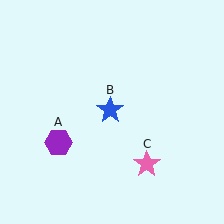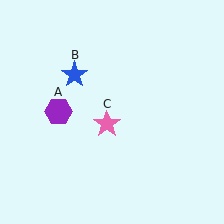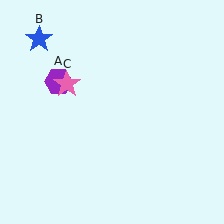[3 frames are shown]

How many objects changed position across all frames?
3 objects changed position: purple hexagon (object A), blue star (object B), pink star (object C).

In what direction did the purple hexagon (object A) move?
The purple hexagon (object A) moved up.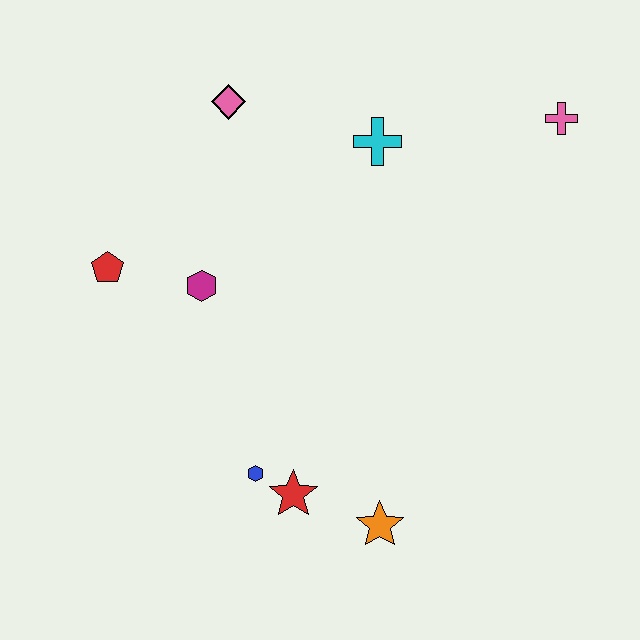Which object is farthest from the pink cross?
The red pentagon is farthest from the pink cross.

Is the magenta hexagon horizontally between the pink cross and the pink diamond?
No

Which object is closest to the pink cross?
The cyan cross is closest to the pink cross.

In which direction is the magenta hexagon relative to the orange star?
The magenta hexagon is above the orange star.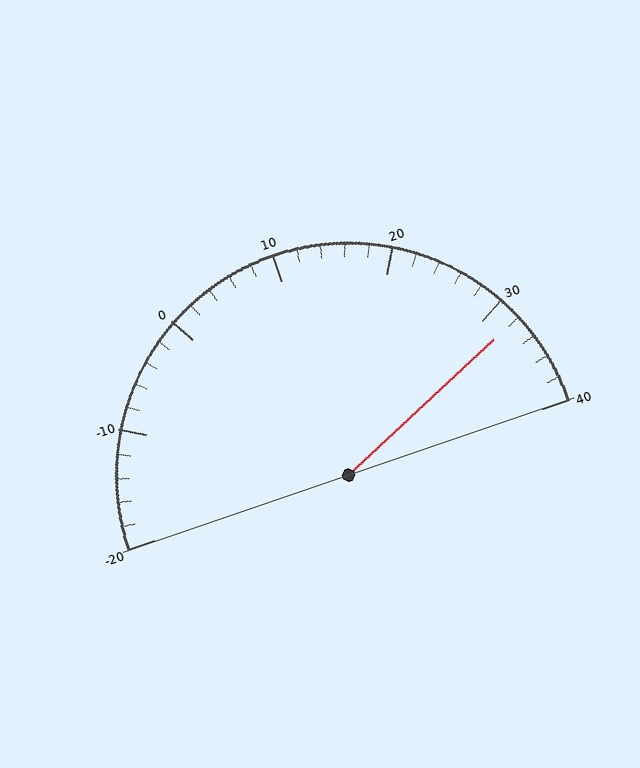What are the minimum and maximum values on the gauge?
The gauge ranges from -20 to 40.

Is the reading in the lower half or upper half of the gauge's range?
The reading is in the upper half of the range (-20 to 40).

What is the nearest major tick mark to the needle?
The nearest major tick mark is 30.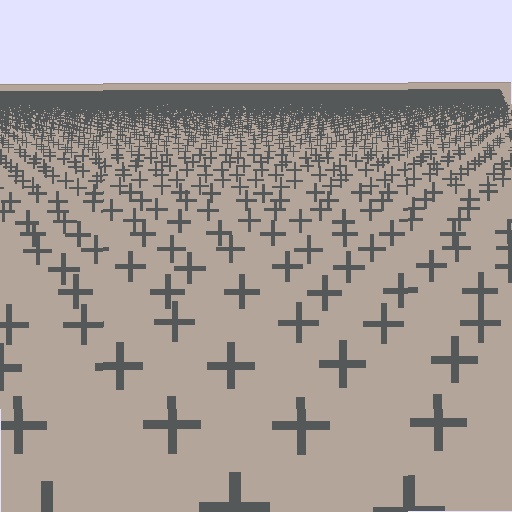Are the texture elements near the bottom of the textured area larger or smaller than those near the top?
Larger. Near the bottom, elements are closer to the viewer and appear at a bigger on-screen size.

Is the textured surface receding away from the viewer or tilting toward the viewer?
The surface is receding away from the viewer. Texture elements get smaller and denser toward the top.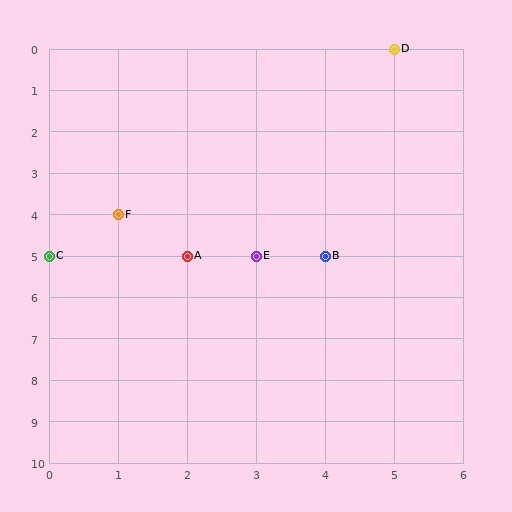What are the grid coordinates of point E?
Point E is at grid coordinates (3, 5).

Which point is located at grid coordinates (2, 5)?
Point A is at (2, 5).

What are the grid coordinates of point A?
Point A is at grid coordinates (2, 5).